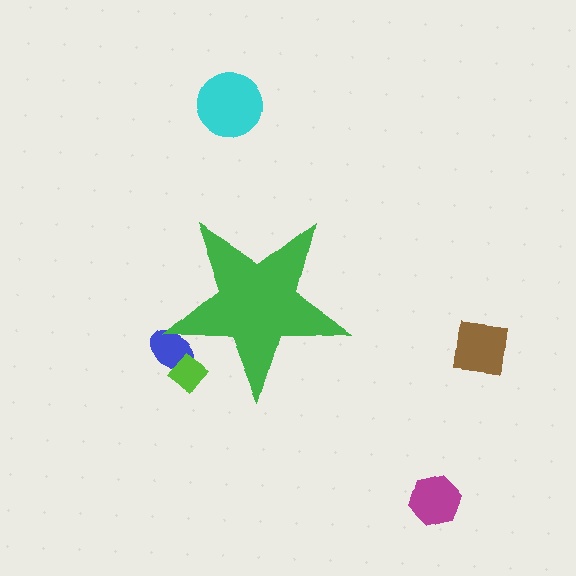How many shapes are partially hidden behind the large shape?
2 shapes are partially hidden.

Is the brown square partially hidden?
No, the brown square is fully visible.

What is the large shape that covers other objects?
A green star.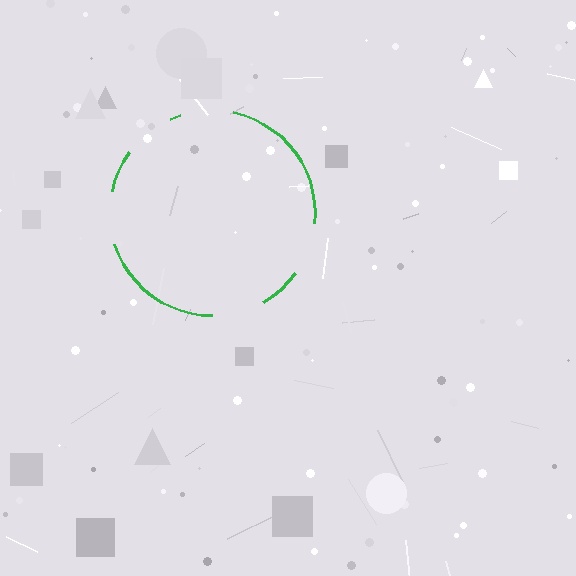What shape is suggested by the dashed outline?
The dashed outline suggests a circle.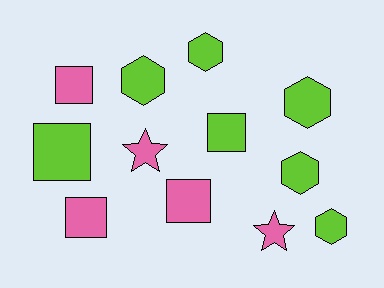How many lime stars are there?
There are no lime stars.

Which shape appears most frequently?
Hexagon, with 5 objects.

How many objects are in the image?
There are 12 objects.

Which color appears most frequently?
Lime, with 7 objects.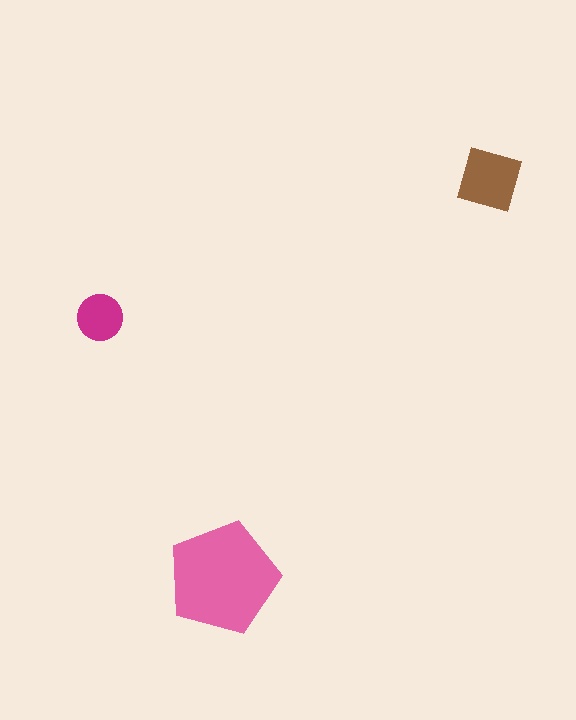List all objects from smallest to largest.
The magenta circle, the brown diamond, the pink pentagon.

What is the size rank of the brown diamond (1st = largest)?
2nd.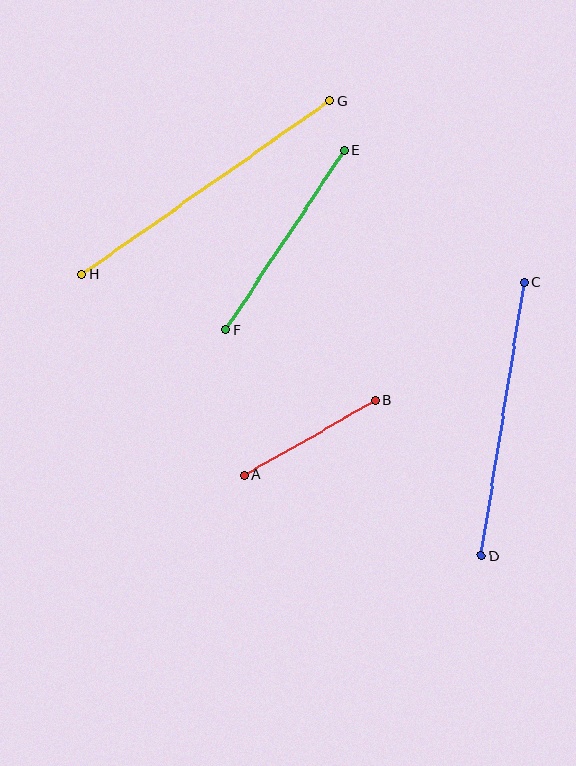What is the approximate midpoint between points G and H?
The midpoint is at approximately (206, 188) pixels.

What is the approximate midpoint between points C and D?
The midpoint is at approximately (503, 419) pixels.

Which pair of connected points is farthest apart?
Points G and H are farthest apart.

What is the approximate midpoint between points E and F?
The midpoint is at approximately (285, 240) pixels.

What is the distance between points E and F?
The distance is approximately 215 pixels.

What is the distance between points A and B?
The distance is approximately 151 pixels.